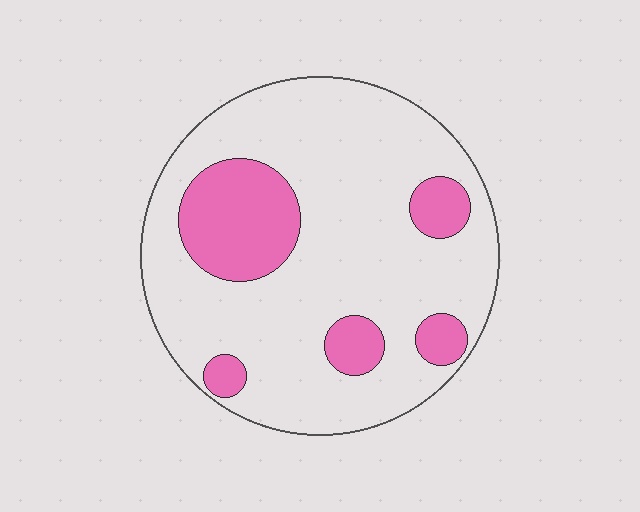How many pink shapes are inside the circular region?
5.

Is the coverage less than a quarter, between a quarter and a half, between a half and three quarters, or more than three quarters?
Less than a quarter.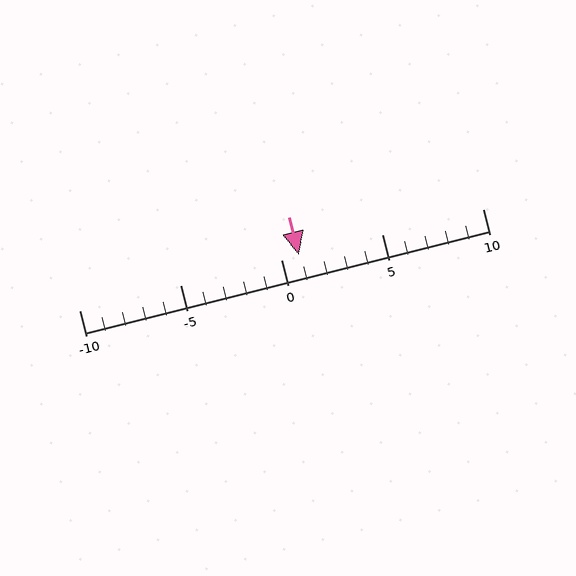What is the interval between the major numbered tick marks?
The major tick marks are spaced 5 units apart.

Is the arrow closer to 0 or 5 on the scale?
The arrow is closer to 0.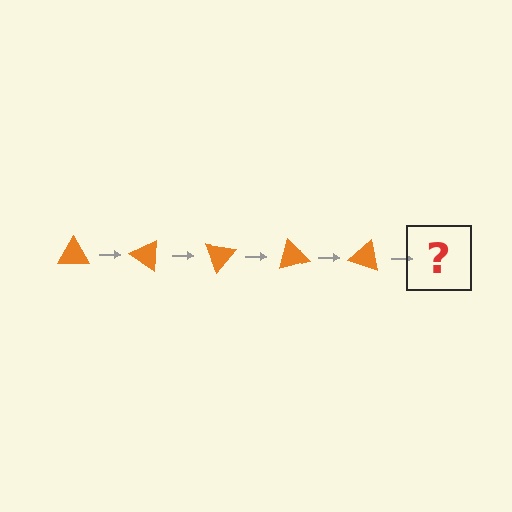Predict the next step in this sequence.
The next step is an orange triangle rotated 175 degrees.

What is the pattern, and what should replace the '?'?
The pattern is that the triangle rotates 35 degrees each step. The '?' should be an orange triangle rotated 175 degrees.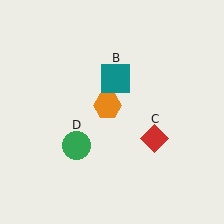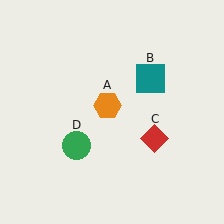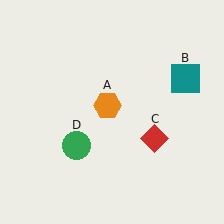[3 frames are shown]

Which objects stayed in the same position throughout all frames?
Orange hexagon (object A) and red diamond (object C) and green circle (object D) remained stationary.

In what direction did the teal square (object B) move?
The teal square (object B) moved right.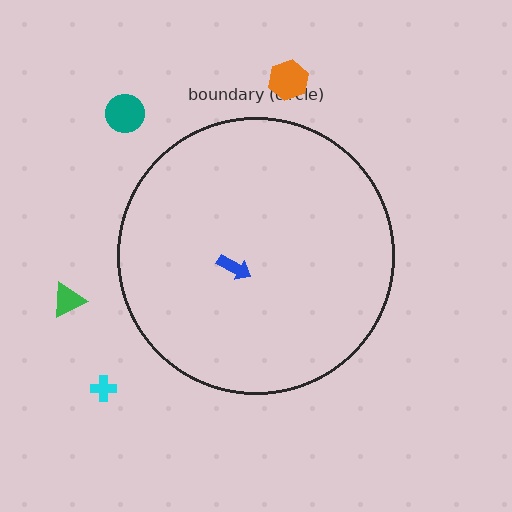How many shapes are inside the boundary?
1 inside, 4 outside.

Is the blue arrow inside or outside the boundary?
Inside.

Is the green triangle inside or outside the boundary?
Outside.